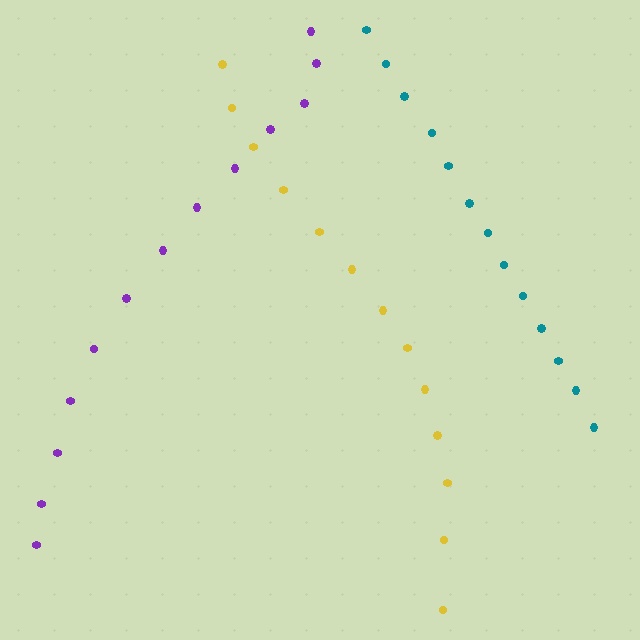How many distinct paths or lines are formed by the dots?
There are 3 distinct paths.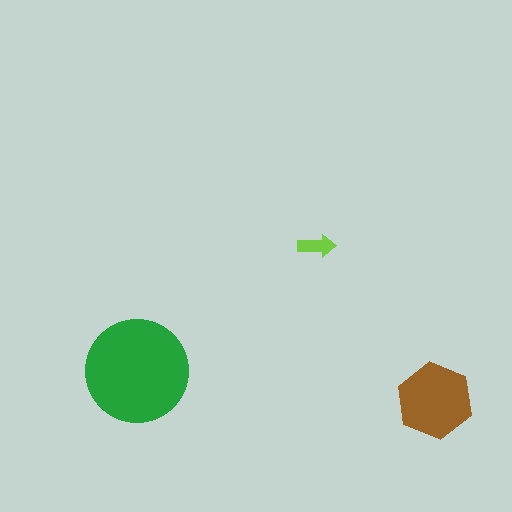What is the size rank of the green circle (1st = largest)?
1st.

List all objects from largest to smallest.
The green circle, the brown hexagon, the lime arrow.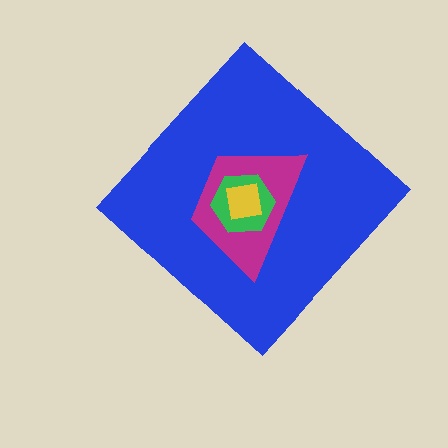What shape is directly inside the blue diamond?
The magenta trapezoid.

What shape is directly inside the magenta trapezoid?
The green hexagon.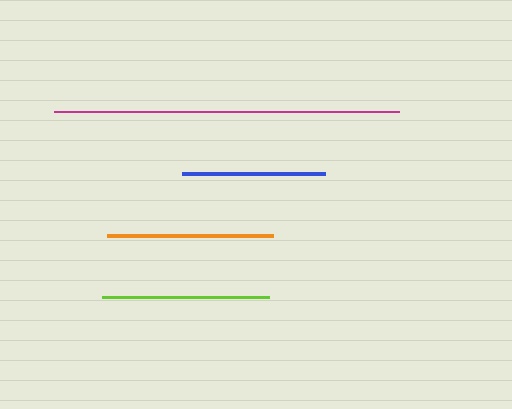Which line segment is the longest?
The magenta line is the longest at approximately 345 pixels.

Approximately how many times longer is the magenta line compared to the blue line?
The magenta line is approximately 2.4 times the length of the blue line.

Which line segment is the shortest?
The blue line is the shortest at approximately 143 pixels.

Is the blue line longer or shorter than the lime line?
The lime line is longer than the blue line.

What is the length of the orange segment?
The orange segment is approximately 166 pixels long.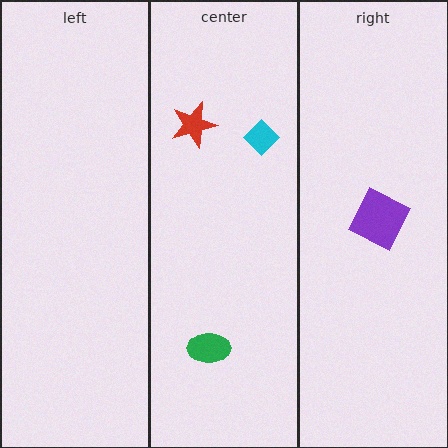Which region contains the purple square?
The right region.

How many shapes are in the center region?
3.